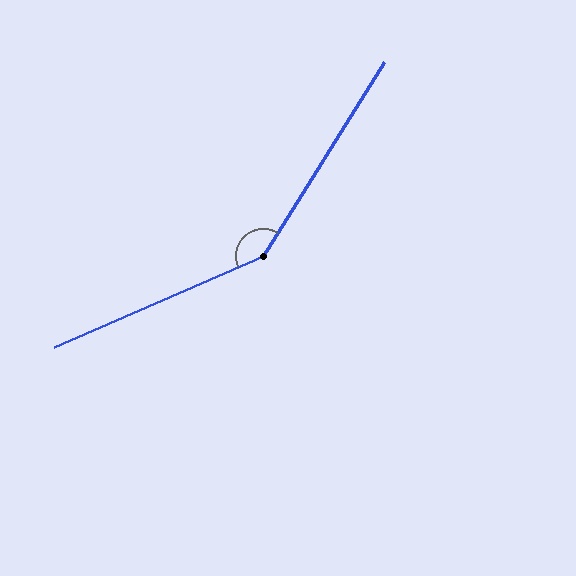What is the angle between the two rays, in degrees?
Approximately 146 degrees.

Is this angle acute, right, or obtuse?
It is obtuse.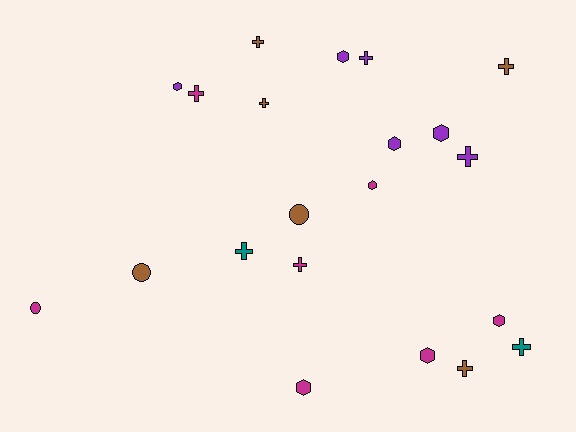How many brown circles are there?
There are 2 brown circles.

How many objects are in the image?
There are 21 objects.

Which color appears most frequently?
Magenta, with 7 objects.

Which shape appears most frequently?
Cross, with 10 objects.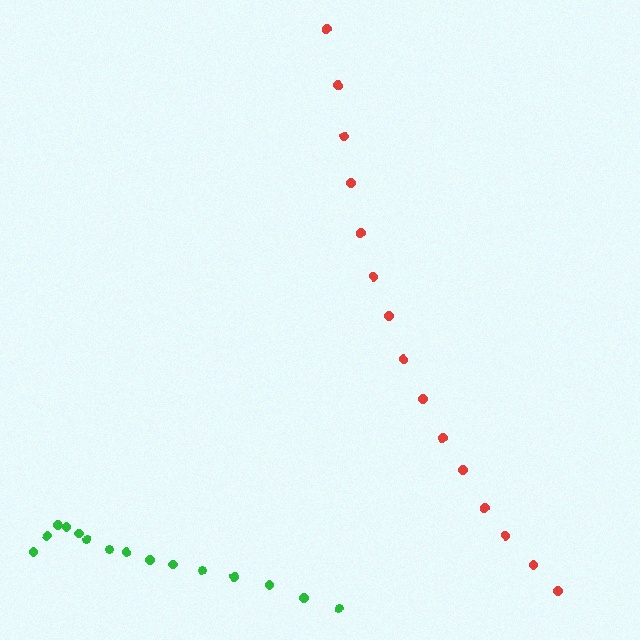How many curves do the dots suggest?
There are 2 distinct paths.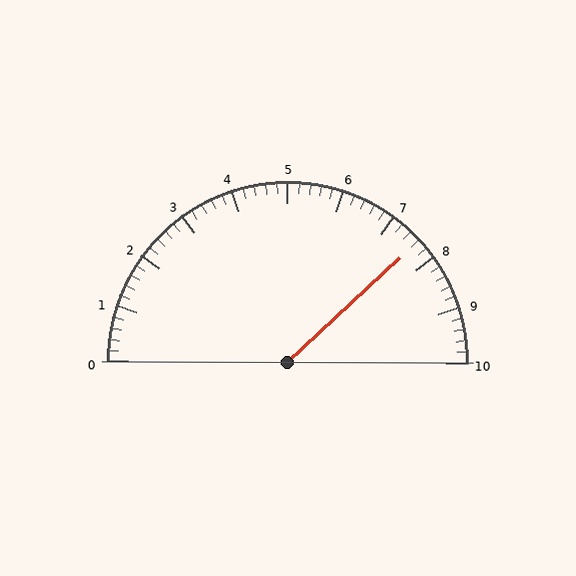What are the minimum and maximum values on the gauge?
The gauge ranges from 0 to 10.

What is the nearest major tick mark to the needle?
The nearest major tick mark is 8.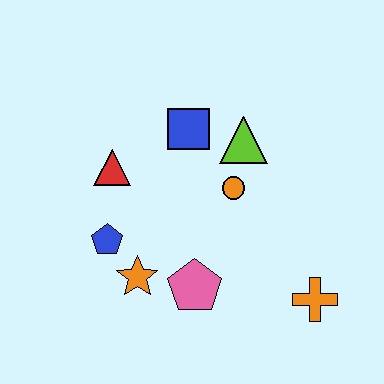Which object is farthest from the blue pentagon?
The orange cross is farthest from the blue pentagon.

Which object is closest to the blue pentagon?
The orange star is closest to the blue pentagon.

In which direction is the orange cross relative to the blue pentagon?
The orange cross is to the right of the blue pentagon.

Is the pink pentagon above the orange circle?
No